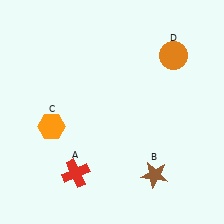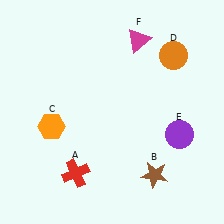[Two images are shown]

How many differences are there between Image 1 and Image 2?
There are 2 differences between the two images.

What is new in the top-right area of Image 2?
A magenta triangle (F) was added in the top-right area of Image 2.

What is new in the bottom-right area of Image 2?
A purple circle (E) was added in the bottom-right area of Image 2.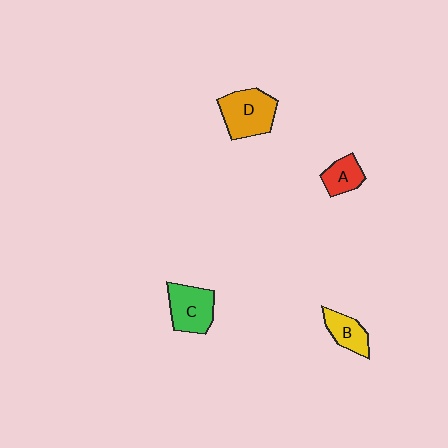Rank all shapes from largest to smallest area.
From largest to smallest: D (orange), C (green), B (yellow), A (red).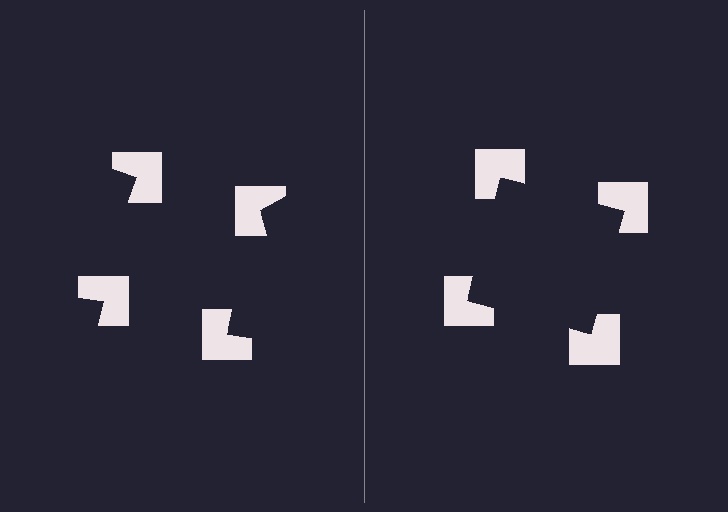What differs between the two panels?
The notched squares are positioned identically on both sides; only the wedge orientations differ. On the right they align to a square; on the left they are misaligned.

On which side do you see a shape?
An illusory square appears on the right side. On the left side the wedge cuts are rotated, so no coherent shape forms.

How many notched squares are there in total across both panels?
8 — 4 on each side.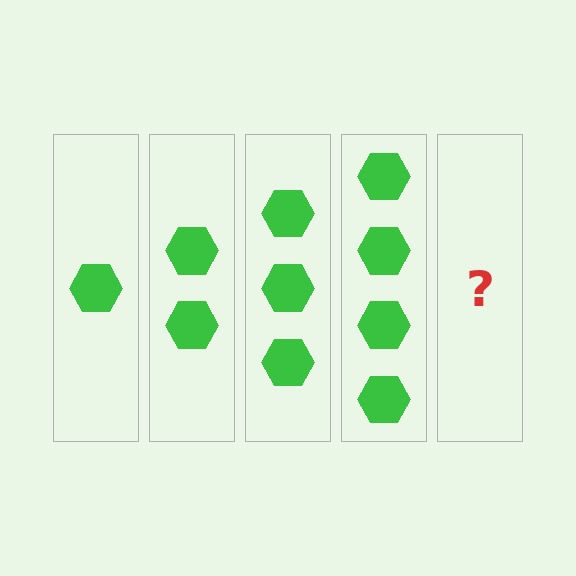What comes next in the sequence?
The next element should be 5 hexagons.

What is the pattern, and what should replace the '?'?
The pattern is that each step adds one more hexagon. The '?' should be 5 hexagons.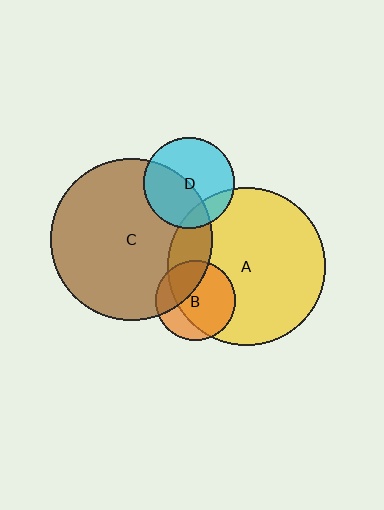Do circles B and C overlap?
Yes.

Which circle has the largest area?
Circle C (brown).